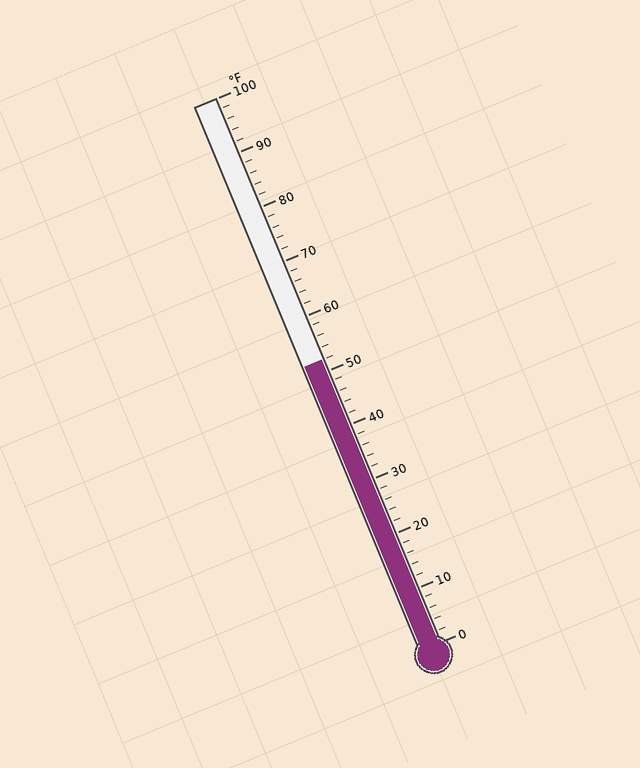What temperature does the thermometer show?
The thermometer shows approximately 52°F.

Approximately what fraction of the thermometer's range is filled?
The thermometer is filled to approximately 50% of its range.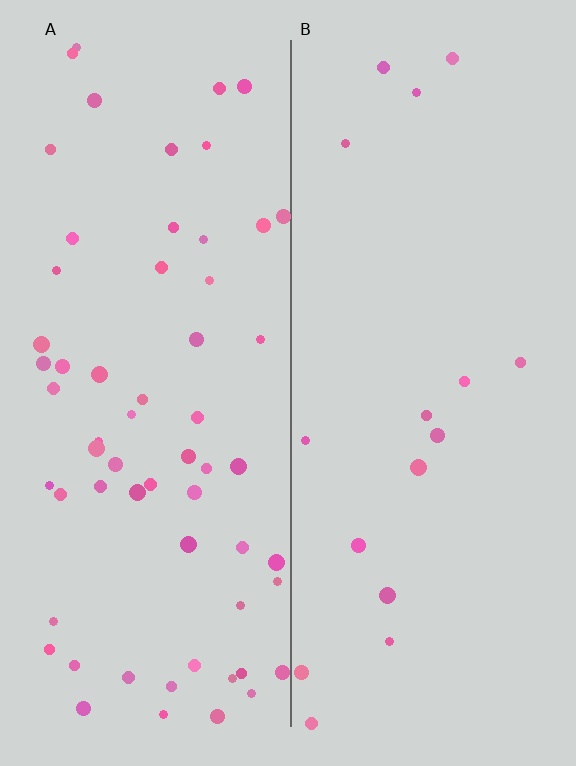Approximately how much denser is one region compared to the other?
Approximately 3.7× — region A over region B.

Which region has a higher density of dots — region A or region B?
A (the left).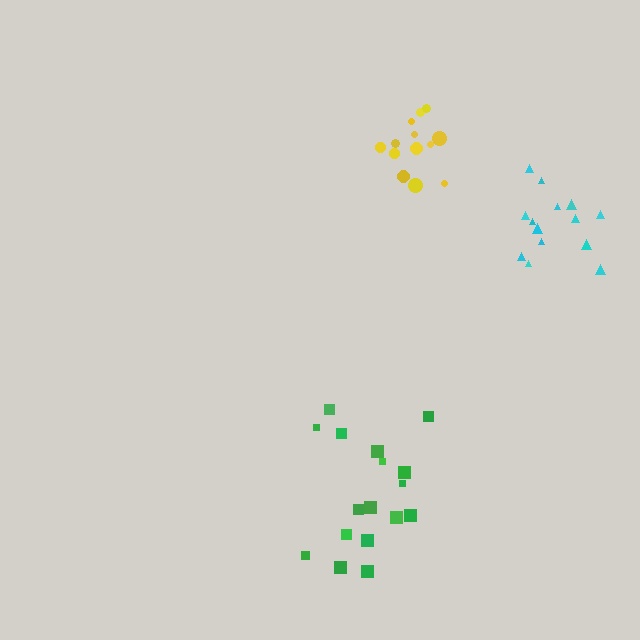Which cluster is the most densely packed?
Yellow.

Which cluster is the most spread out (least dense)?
Green.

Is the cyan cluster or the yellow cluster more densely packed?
Yellow.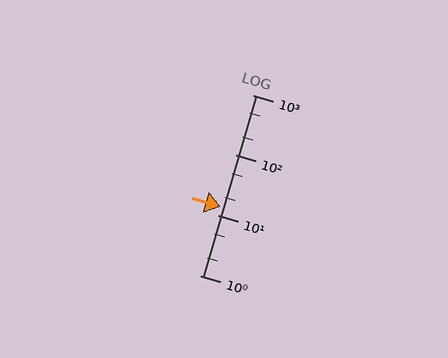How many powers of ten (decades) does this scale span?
The scale spans 3 decades, from 1 to 1000.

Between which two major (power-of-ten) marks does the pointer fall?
The pointer is between 10 and 100.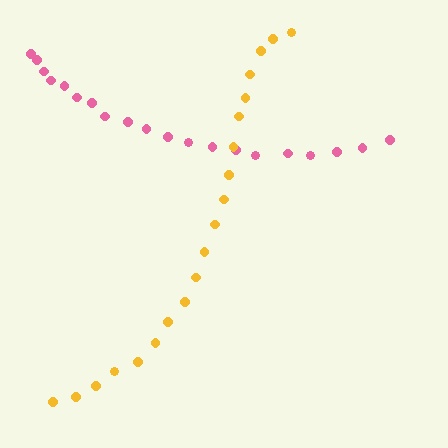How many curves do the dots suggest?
There are 2 distinct paths.